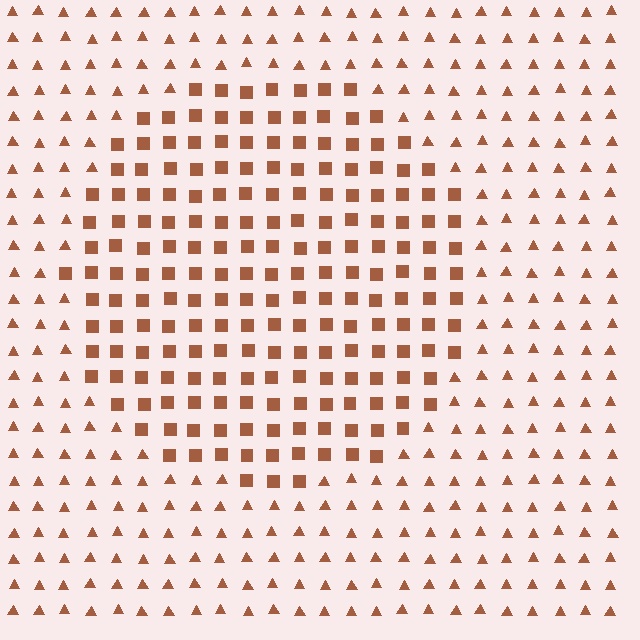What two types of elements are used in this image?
The image uses squares inside the circle region and triangles outside it.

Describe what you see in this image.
The image is filled with small brown elements arranged in a uniform grid. A circle-shaped region contains squares, while the surrounding area contains triangles. The boundary is defined purely by the change in element shape.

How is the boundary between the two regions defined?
The boundary is defined by a change in element shape: squares inside vs. triangles outside. All elements share the same color and spacing.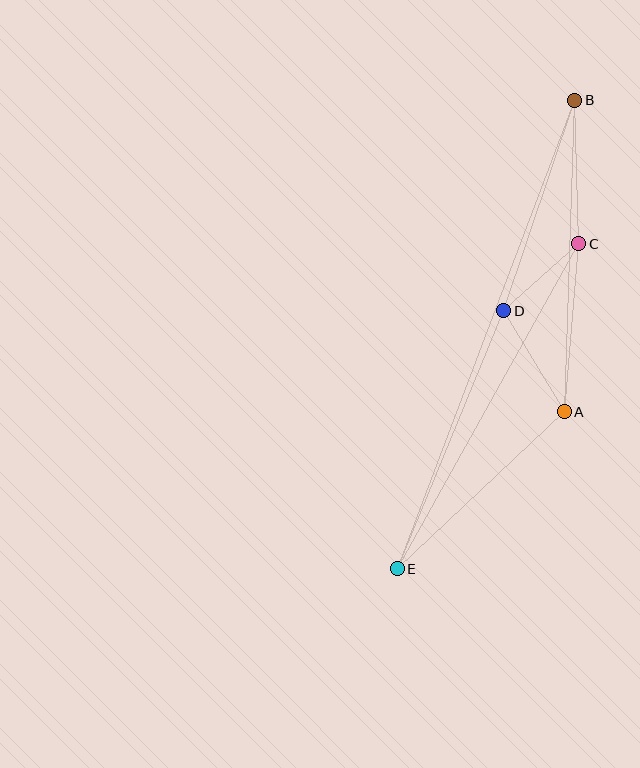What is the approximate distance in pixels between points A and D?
The distance between A and D is approximately 118 pixels.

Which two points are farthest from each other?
Points B and E are farthest from each other.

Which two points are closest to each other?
Points C and D are closest to each other.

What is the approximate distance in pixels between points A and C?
The distance between A and C is approximately 169 pixels.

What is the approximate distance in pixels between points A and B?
The distance between A and B is approximately 312 pixels.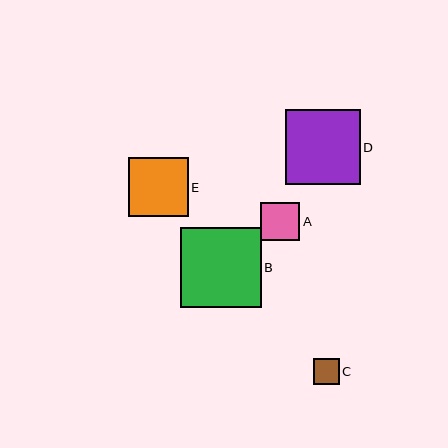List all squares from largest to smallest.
From largest to smallest: B, D, E, A, C.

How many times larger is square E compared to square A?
Square E is approximately 1.5 times the size of square A.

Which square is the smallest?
Square C is the smallest with a size of approximately 26 pixels.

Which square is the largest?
Square B is the largest with a size of approximately 80 pixels.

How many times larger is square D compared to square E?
Square D is approximately 1.3 times the size of square E.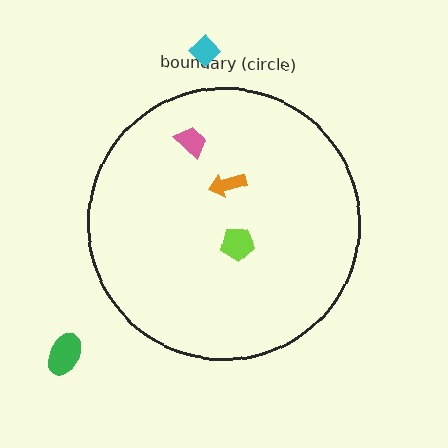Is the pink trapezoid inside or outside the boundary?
Inside.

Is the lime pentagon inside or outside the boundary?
Inside.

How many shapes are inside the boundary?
3 inside, 2 outside.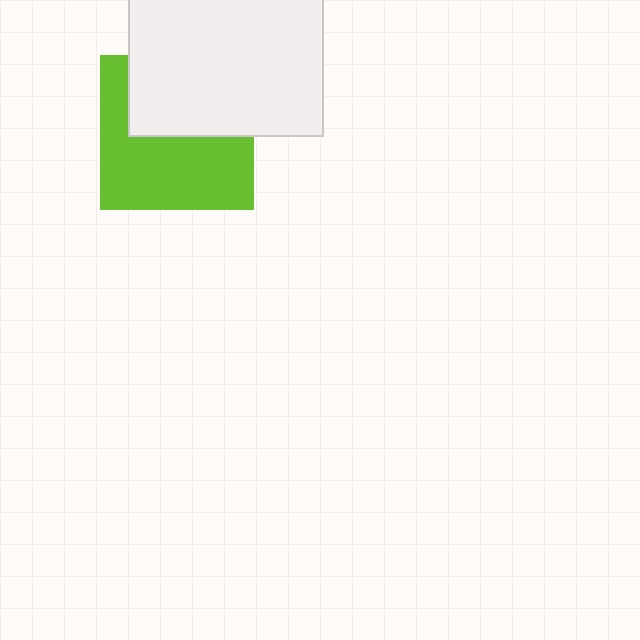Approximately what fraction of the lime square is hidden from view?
Roughly 44% of the lime square is hidden behind the white rectangle.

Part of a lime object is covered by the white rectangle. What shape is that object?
It is a square.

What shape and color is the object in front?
The object in front is a white rectangle.